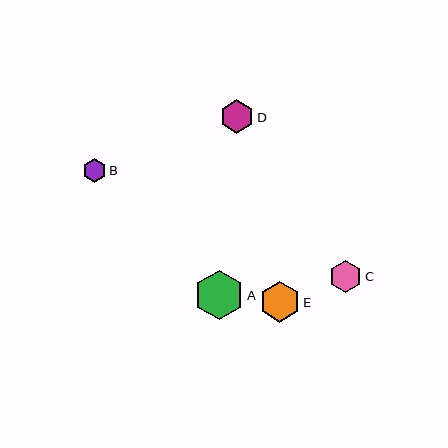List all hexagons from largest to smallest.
From largest to smallest: A, E, D, C, B.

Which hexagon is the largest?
Hexagon A is the largest with a size of approximately 50 pixels.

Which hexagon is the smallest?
Hexagon B is the smallest with a size of approximately 23 pixels.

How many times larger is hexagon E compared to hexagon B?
Hexagon E is approximately 1.7 times the size of hexagon B.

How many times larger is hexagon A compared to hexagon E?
Hexagon A is approximately 1.2 times the size of hexagon E.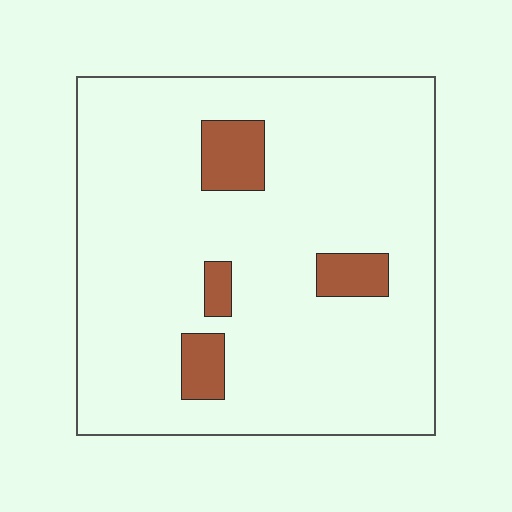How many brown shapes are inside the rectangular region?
4.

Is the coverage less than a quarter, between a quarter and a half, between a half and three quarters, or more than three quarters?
Less than a quarter.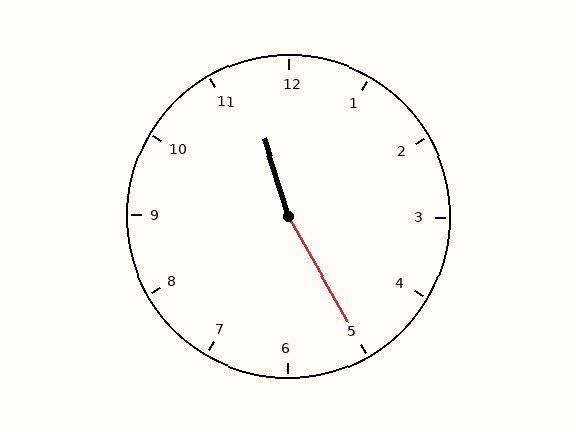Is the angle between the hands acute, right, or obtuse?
It is obtuse.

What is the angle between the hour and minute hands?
Approximately 168 degrees.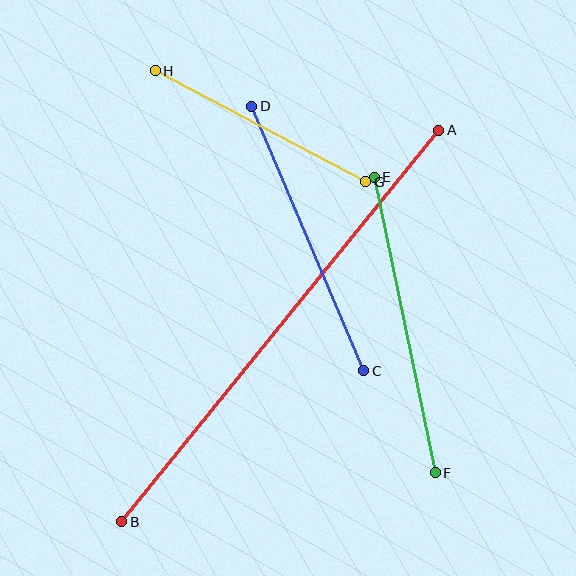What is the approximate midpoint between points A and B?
The midpoint is at approximately (280, 326) pixels.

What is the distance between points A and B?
The distance is approximately 504 pixels.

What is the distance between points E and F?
The distance is approximately 301 pixels.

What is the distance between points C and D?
The distance is approximately 287 pixels.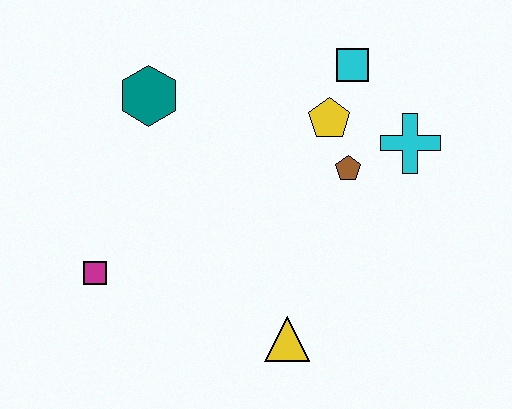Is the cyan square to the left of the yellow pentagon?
No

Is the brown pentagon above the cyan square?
No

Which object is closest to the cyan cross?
The brown pentagon is closest to the cyan cross.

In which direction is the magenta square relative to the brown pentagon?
The magenta square is to the left of the brown pentagon.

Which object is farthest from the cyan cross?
The magenta square is farthest from the cyan cross.